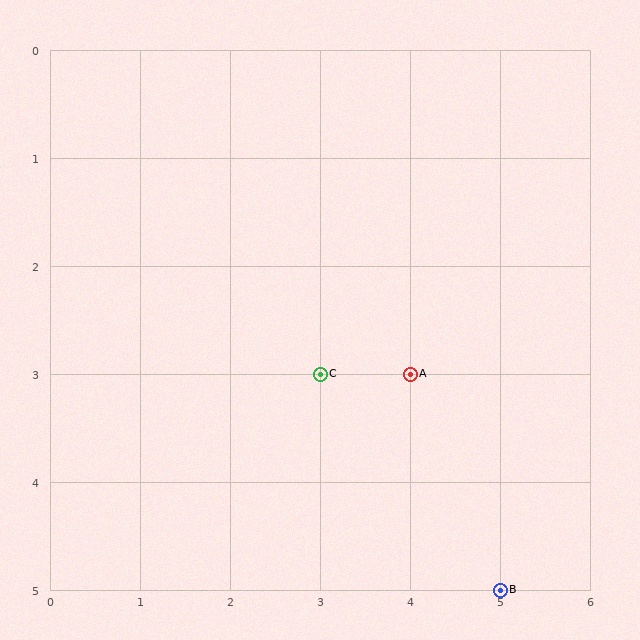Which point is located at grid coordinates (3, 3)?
Point C is at (3, 3).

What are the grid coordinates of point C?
Point C is at grid coordinates (3, 3).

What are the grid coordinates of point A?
Point A is at grid coordinates (4, 3).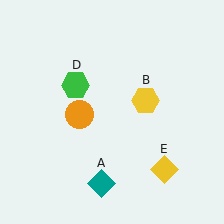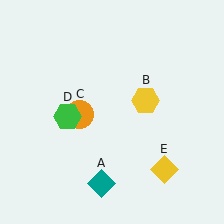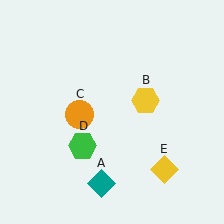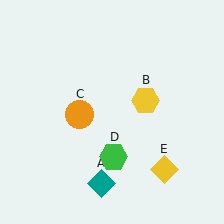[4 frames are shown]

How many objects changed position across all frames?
1 object changed position: green hexagon (object D).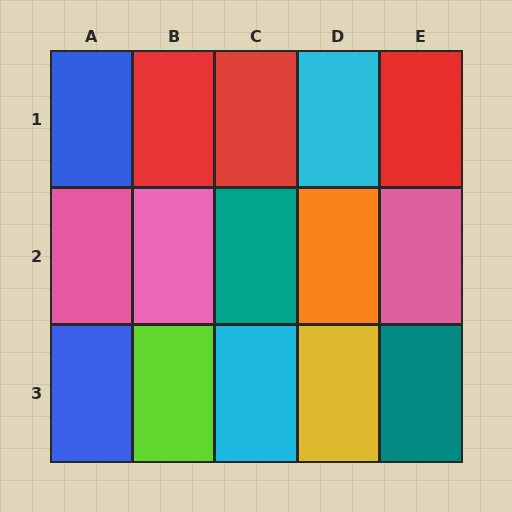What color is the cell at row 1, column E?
Red.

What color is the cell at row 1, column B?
Red.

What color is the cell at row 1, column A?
Blue.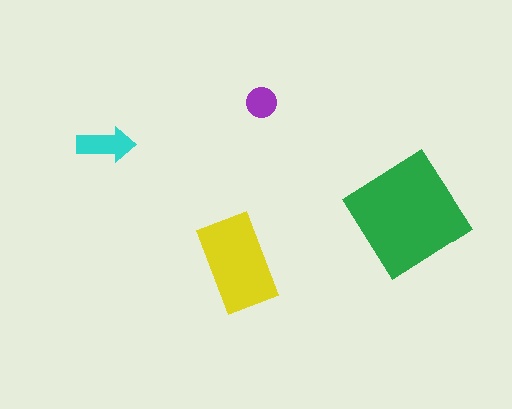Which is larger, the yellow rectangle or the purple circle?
The yellow rectangle.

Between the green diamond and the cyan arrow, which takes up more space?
The green diamond.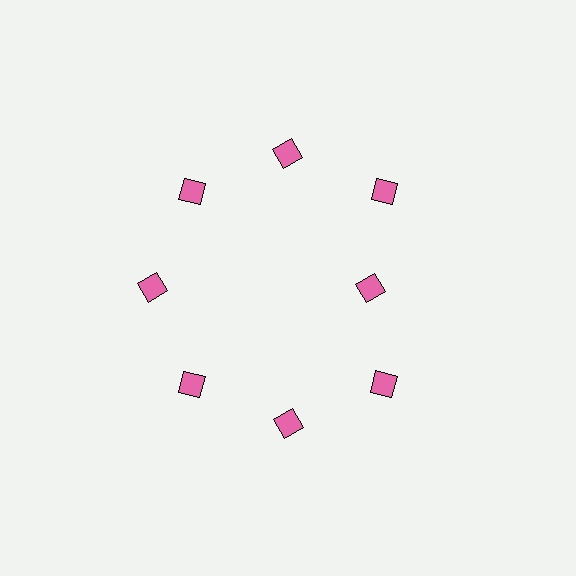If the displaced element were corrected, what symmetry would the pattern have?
It would have 8-fold rotational symmetry — the pattern would map onto itself every 45 degrees.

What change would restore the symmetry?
The symmetry would be restored by moving it outward, back onto the ring so that all 8 diamonds sit at equal angles and equal distance from the center.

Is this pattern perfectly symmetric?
No. The 8 pink diamonds are arranged in a ring, but one element near the 3 o'clock position is pulled inward toward the center, breaking the 8-fold rotational symmetry.